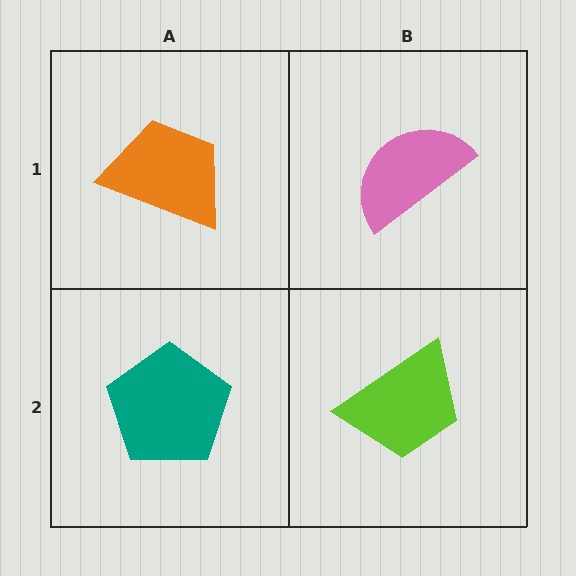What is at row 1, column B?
A pink semicircle.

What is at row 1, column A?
An orange trapezoid.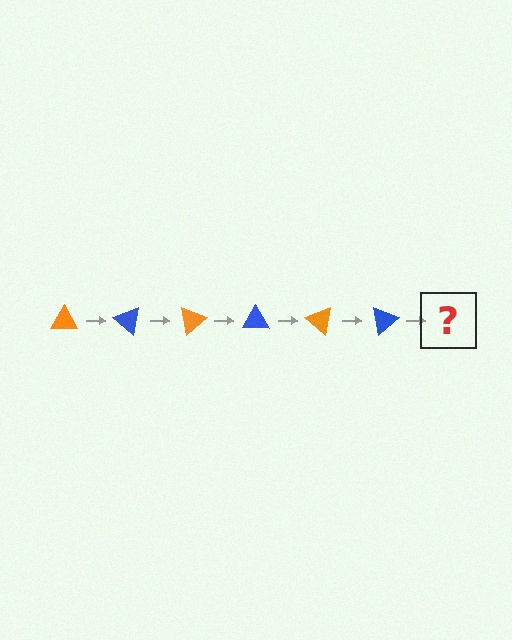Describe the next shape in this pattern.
It should be an orange triangle, rotated 240 degrees from the start.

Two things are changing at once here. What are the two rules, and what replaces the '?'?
The two rules are that it rotates 40 degrees each step and the color cycles through orange and blue. The '?' should be an orange triangle, rotated 240 degrees from the start.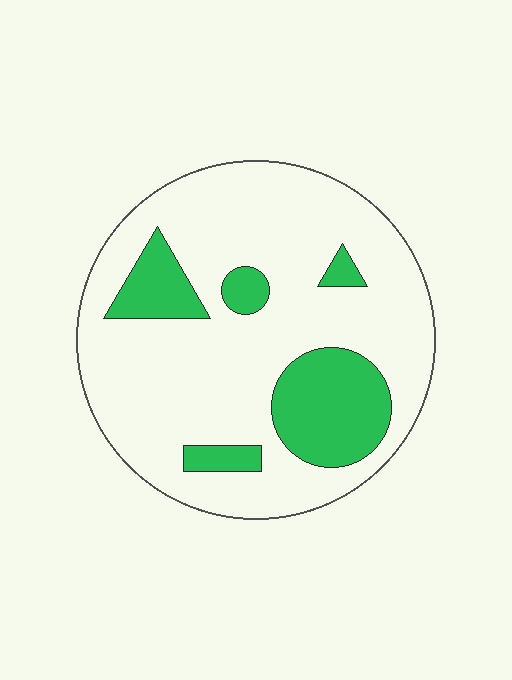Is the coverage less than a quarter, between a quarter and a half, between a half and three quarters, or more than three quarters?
Less than a quarter.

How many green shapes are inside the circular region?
5.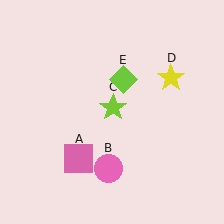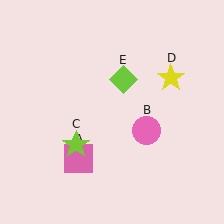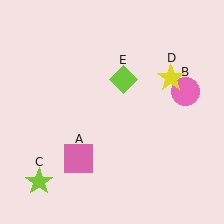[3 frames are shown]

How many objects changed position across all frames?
2 objects changed position: pink circle (object B), lime star (object C).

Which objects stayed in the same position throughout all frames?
Pink square (object A) and yellow star (object D) and lime diamond (object E) remained stationary.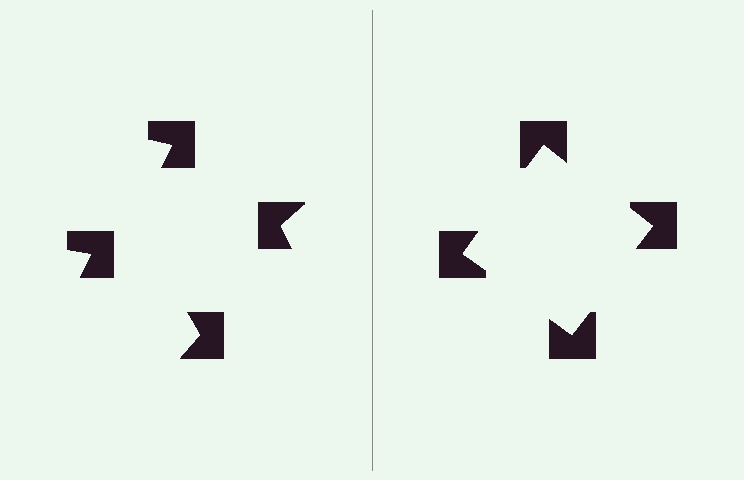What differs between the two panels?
The notched squares are positioned identically on both sides; only the wedge orientations differ. On the right they align to a square; on the left they are misaligned.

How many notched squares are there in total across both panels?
8 — 4 on each side.